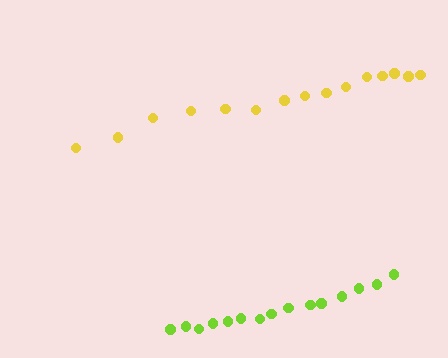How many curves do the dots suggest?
There are 2 distinct paths.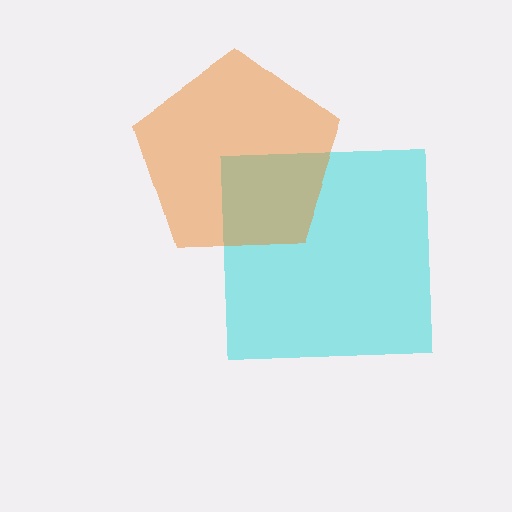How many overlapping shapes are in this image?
There are 2 overlapping shapes in the image.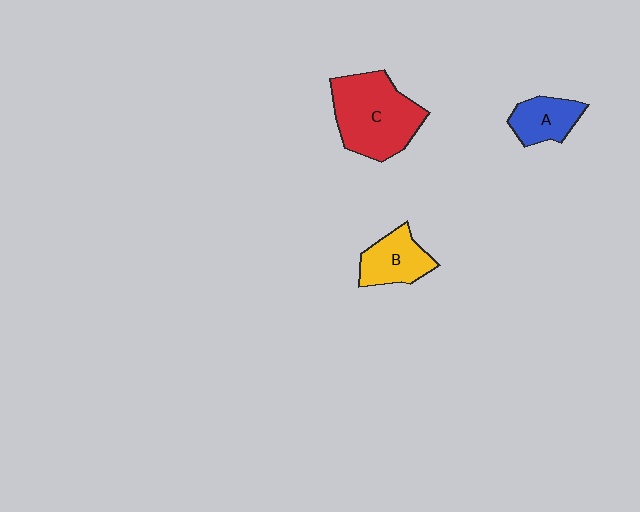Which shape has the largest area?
Shape C (red).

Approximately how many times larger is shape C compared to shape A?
Approximately 2.2 times.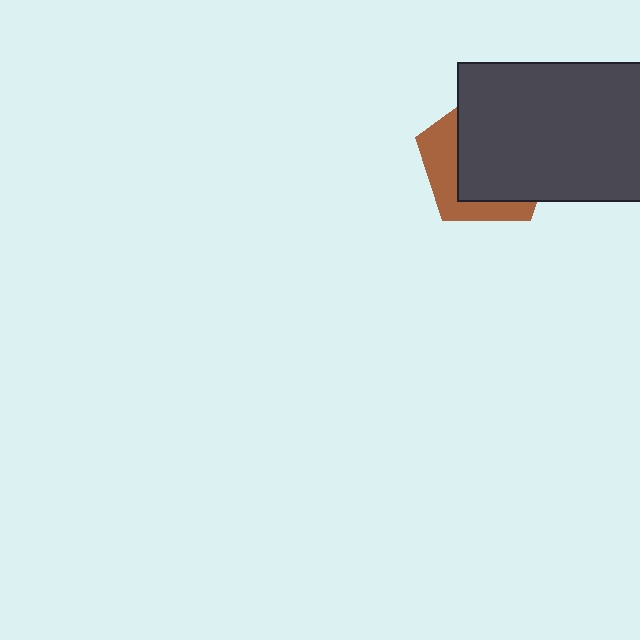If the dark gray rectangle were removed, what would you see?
You would see the complete brown pentagon.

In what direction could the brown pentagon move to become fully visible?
The brown pentagon could move left. That would shift it out from behind the dark gray rectangle entirely.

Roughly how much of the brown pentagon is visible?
A small part of it is visible (roughly 34%).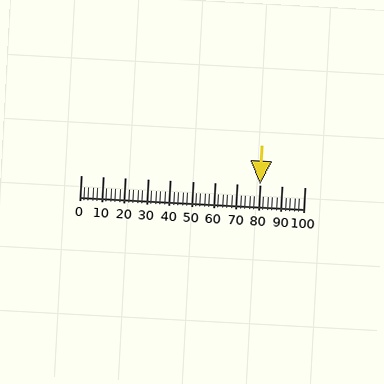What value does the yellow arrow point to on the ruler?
The yellow arrow points to approximately 80.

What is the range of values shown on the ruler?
The ruler shows values from 0 to 100.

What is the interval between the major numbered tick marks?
The major tick marks are spaced 10 units apart.